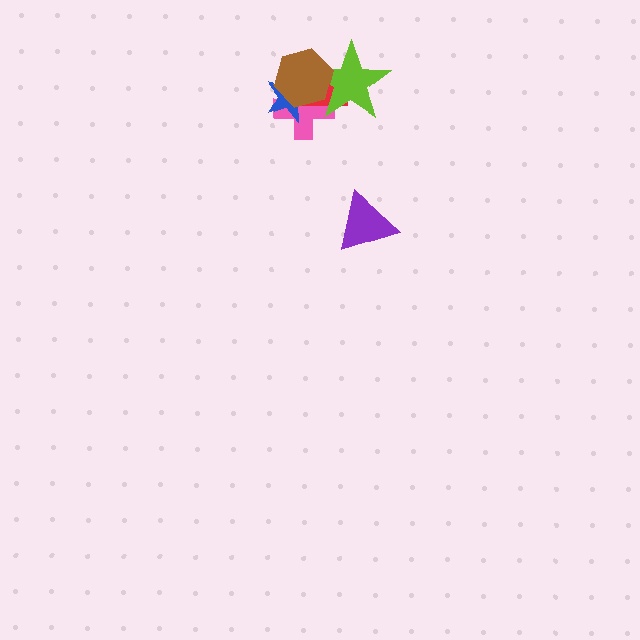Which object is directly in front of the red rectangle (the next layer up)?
The lime star is directly in front of the red rectangle.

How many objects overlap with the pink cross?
4 objects overlap with the pink cross.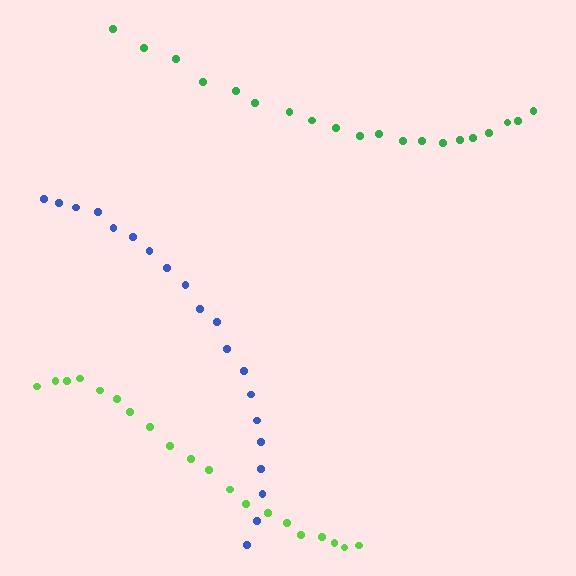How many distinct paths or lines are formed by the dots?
There are 3 distinct paths.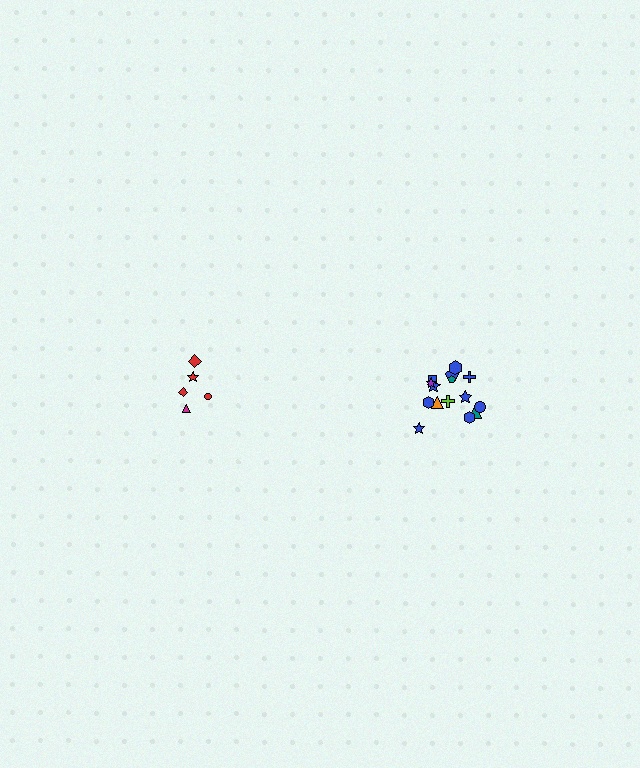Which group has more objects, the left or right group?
The right group.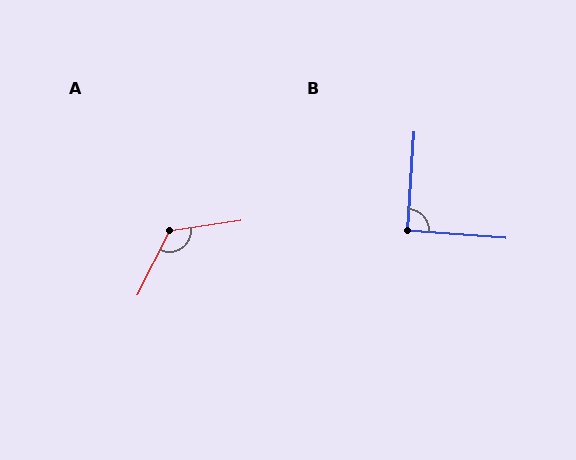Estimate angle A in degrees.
Approximately 125 degrees.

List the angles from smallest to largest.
B (91°), A (125°).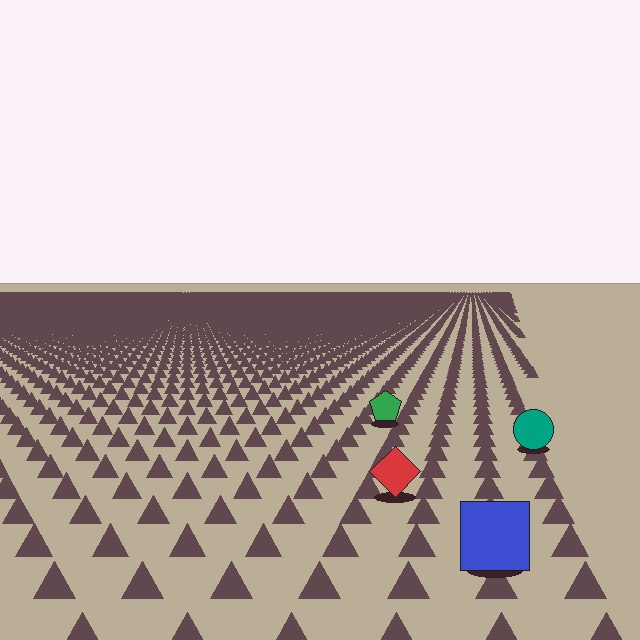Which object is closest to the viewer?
The blue square is closest. The texture marks near it are larger and more spread out.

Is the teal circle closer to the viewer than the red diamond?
No. The red diamond is closer — you can tell from the texture gradient: the ground texture is coarser near it.